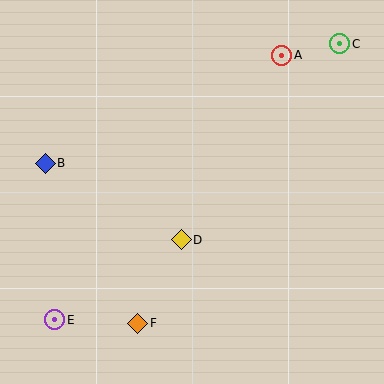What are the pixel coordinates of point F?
Point F is at (138, 323).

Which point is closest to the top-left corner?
Point B is closest to the top-left corner.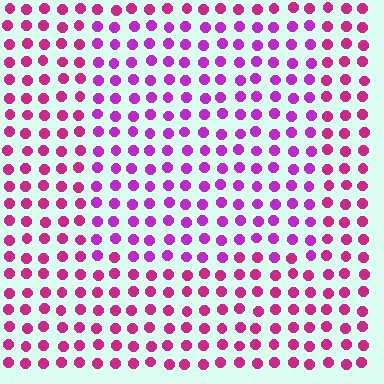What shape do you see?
I see a rectangle.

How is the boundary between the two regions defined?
The boundary is defined purely by a slight shift in hue (about 29 degrees). Spacing, size, and orientation are identical on both sides.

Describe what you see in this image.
The image is filled with small magenta elements in a uniform arrangement. A rectangle-shaped region is visible where the elements are tinted to a slightly different hue, forming a subtle color boundary.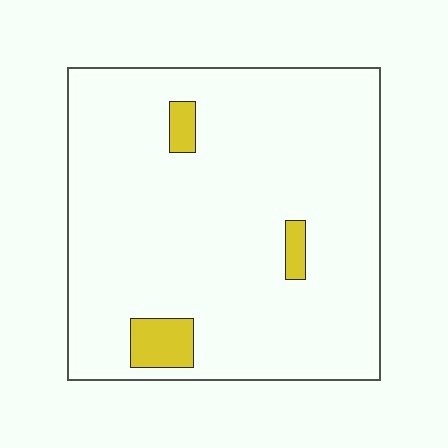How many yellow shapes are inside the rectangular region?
3.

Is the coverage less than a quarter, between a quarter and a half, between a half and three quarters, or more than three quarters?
Less than a quarter.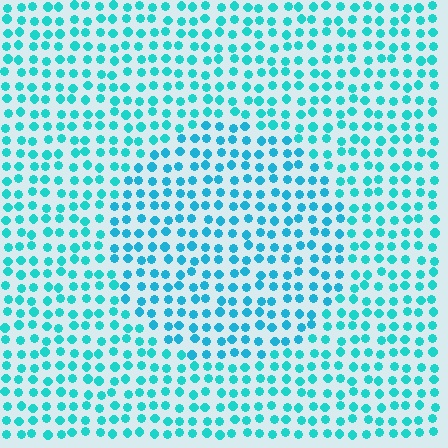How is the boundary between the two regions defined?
The boundary is defined purely by a slight shift in hue (about 16 degrees). Spacing, size, and orientation are identical on both sides.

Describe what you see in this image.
The image is filled with small cyan elements in a uniform arrangement. A circle-shaped region is visible where the elements are tinted to a slightly different hue, forming a subtle color boundary.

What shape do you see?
I see a circle.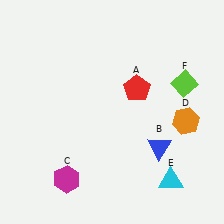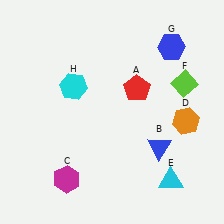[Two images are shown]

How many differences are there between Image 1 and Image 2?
There are 2 differences between the two images.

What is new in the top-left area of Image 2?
A cyan hexagon (H) was added in the top-left area of Image 2.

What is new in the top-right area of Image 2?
A blue hexagon (G) was added in the top-right area of Image 2.